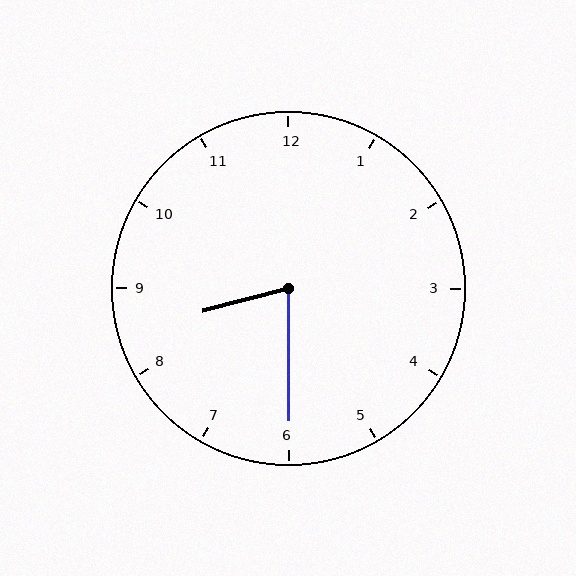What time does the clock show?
8:30.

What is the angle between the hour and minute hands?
Approximately 75 degrees.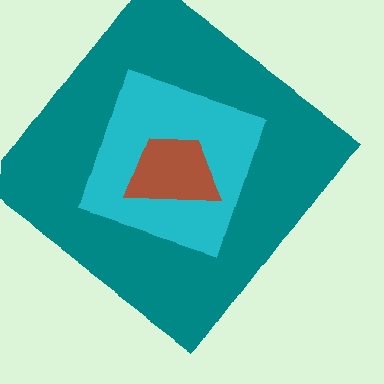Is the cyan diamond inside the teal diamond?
Yes.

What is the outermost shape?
The teal diamond.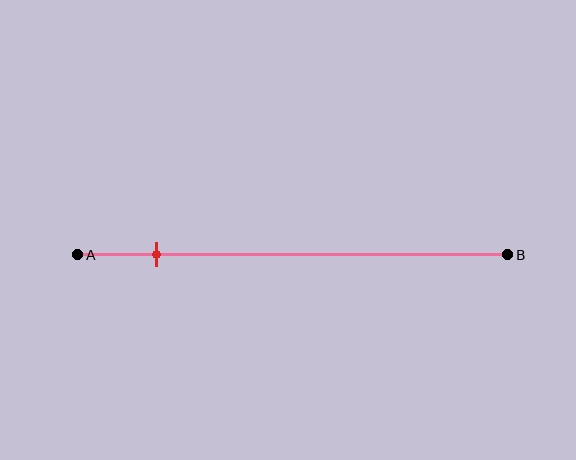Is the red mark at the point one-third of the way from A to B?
No, the mark is at about 20% from A, not at the 33% one-third point.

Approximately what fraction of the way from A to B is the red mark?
The red mark is approximately 20% of the way from A to B.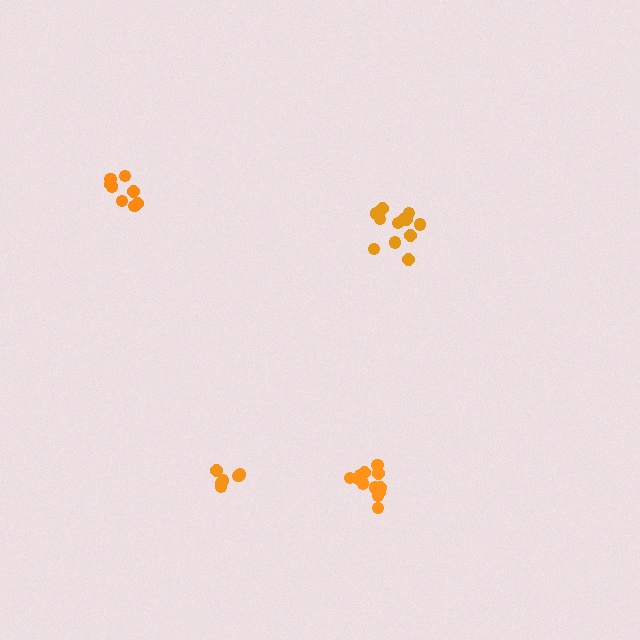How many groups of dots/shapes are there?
There are 4 groups.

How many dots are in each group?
Group 1: 12 dots, Group 2: 8 dots, Group 3: 6 dots, Group 4: 12 dots (38 total).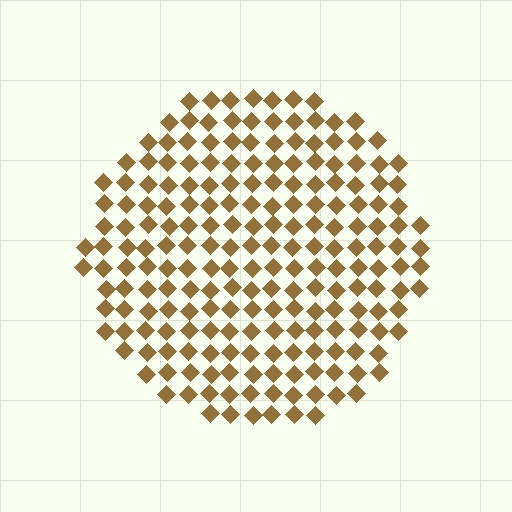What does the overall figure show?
The overall figure shows a circle.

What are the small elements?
The small elements are diamonds.